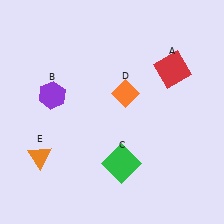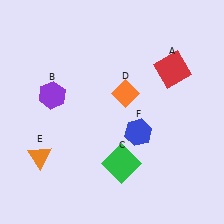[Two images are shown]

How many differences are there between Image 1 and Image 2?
There is 1 difference between the two images.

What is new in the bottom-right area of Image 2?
A blue hexagon (F) was added in the bottom-right area of Image 2.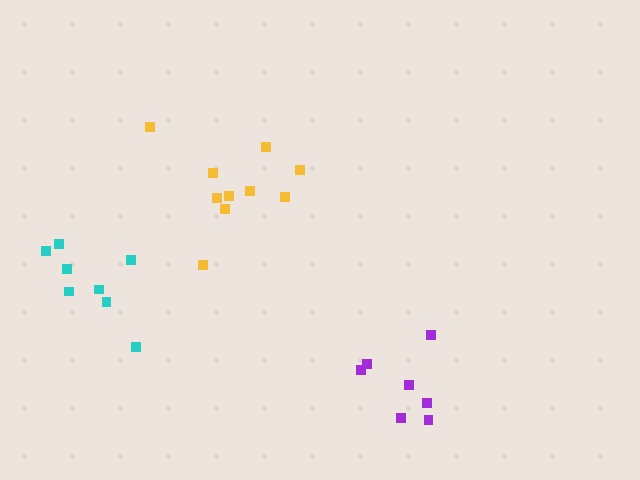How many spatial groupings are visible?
There are 3 spatial groupings.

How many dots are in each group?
Group 1: 8 dots, Group 2: 7 dots, Group 3: 10 dots (25 total).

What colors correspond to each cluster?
The clusters are colored: cyan, purple, yellow.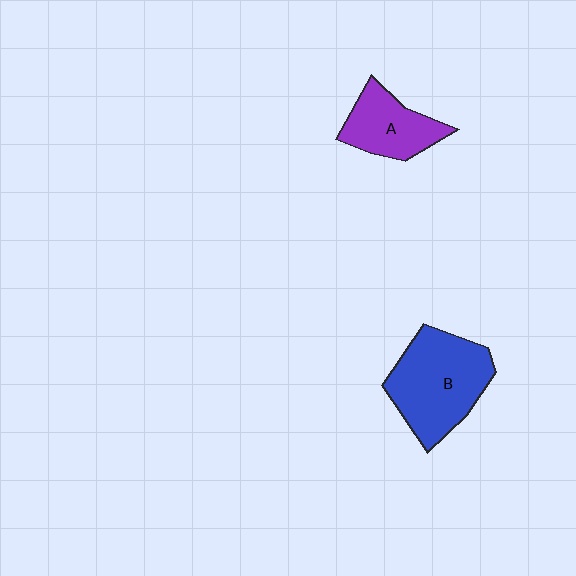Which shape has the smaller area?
Shape A (purple).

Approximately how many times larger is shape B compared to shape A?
Approximately 1.7 times.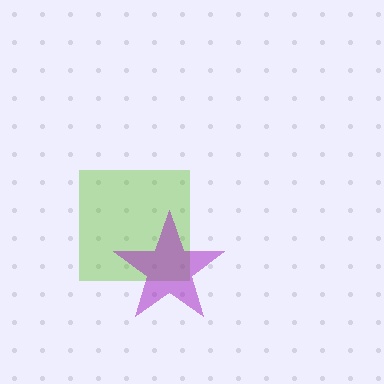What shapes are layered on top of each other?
The layered shapes are: a lime square, a purple star.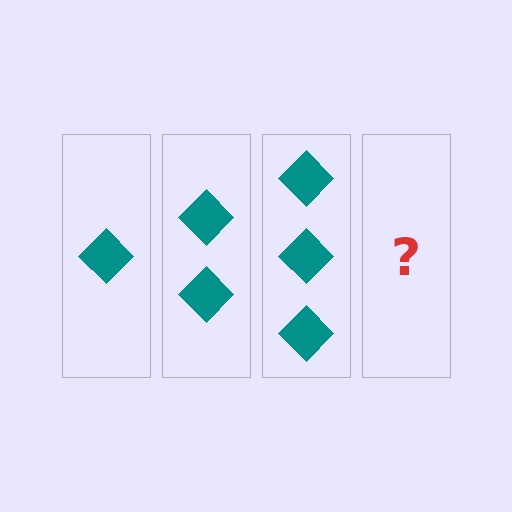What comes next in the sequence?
The next element should be 4 diamonds.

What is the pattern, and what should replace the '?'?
The pattern is that each step adds one more diamond. The '?' should be 4 diamonds.